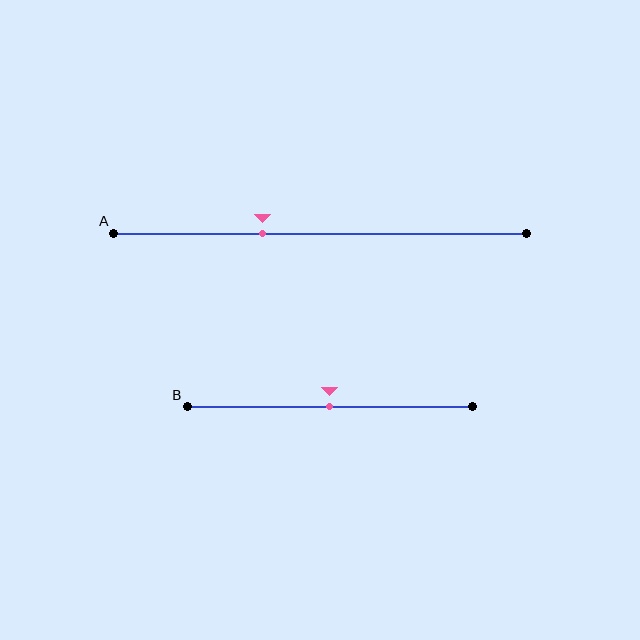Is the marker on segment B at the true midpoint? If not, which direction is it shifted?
Yes, the marker on segment B is at the true midpoint.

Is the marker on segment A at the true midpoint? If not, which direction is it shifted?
No, the marker on segment A is shifted to the left by about 14% of the segment length.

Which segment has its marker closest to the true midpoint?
Segment B has its marker closest to the true midpoint.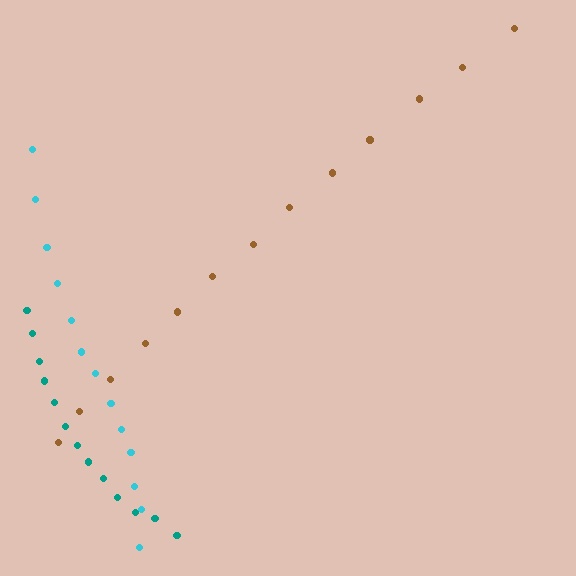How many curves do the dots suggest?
There are 3 distinct paths.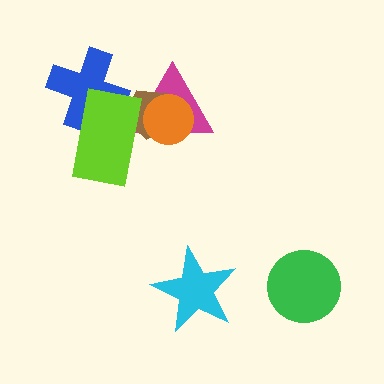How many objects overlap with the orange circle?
2 objects overlap with the orange circle.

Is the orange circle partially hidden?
No, no other shape covers it.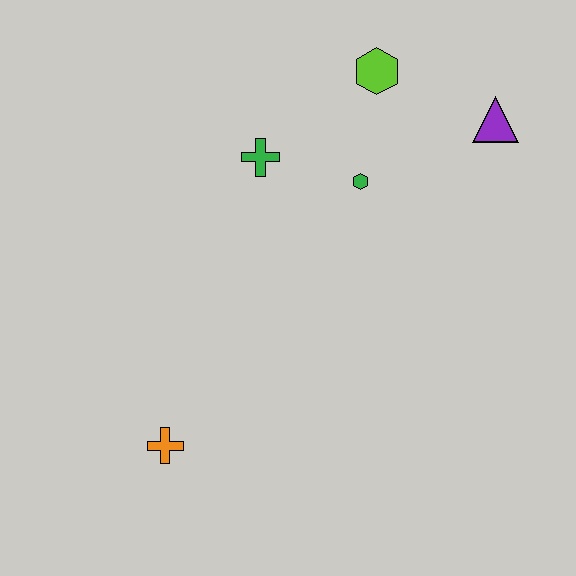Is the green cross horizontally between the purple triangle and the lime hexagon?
No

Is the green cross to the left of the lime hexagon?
Yes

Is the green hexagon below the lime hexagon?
Yes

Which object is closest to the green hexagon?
The green cross is closest to the green hexagon.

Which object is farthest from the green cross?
The orange cross is farthest from the green cross.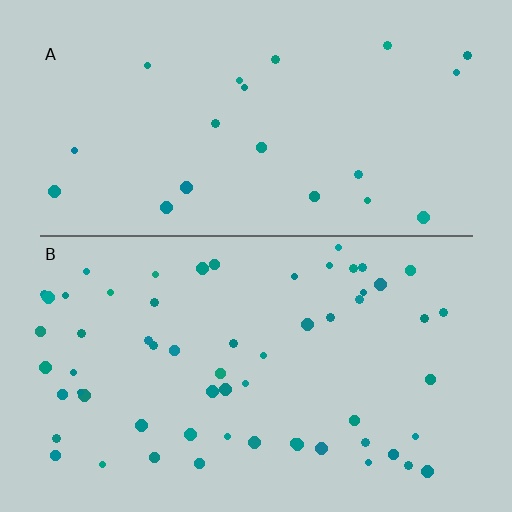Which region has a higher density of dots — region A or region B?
B (the bottom).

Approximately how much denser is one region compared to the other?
Approximately 2.8× — region B over region A.